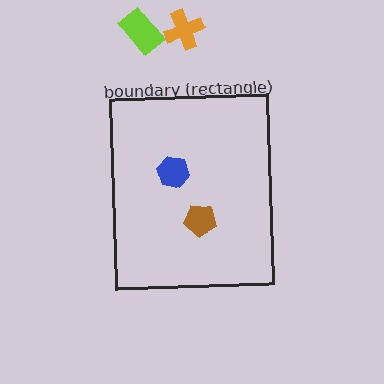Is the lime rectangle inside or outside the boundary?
Outside.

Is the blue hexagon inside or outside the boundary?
Inside.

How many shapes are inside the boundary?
2 inside, 2 outside.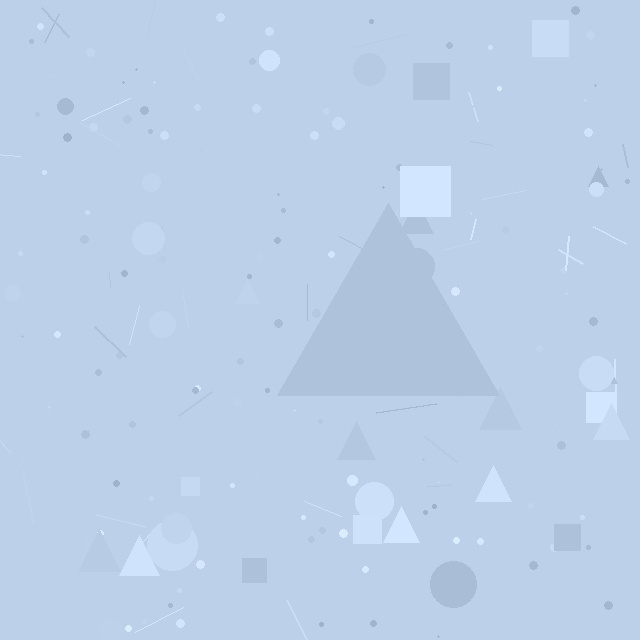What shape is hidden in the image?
A triangle is hidden in the image.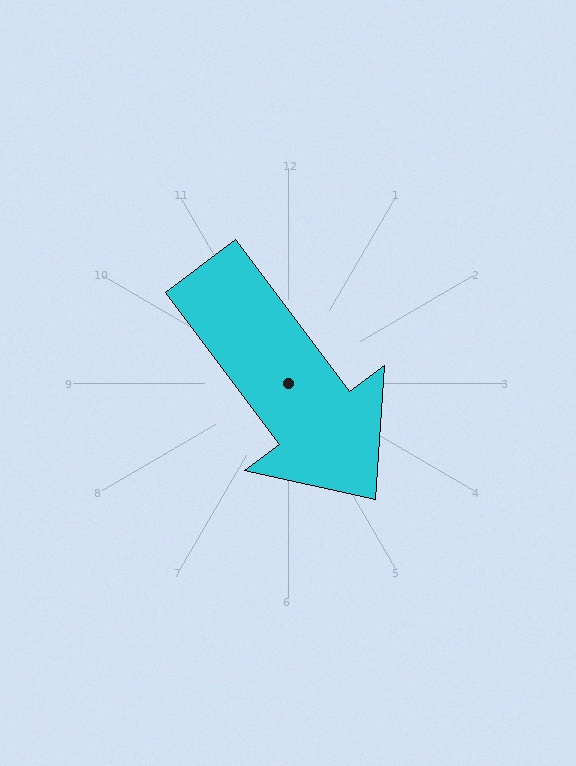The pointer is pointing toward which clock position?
Roughly 5 o'clock.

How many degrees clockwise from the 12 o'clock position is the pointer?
Approximately 143 degrees.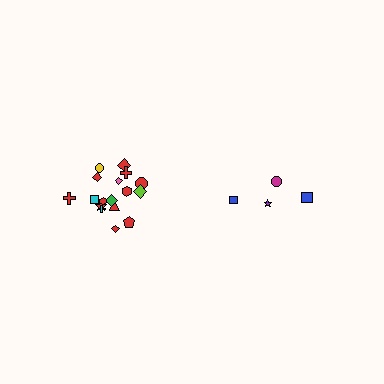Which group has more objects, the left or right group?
The left group.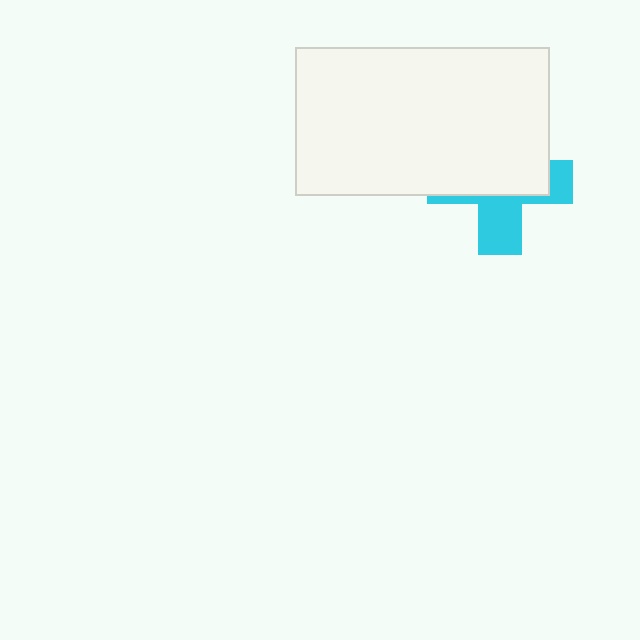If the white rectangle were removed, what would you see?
You would see the complete cyan cross.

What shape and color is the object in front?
The object in front is a white rectangle.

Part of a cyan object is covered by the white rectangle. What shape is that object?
It is a cross.